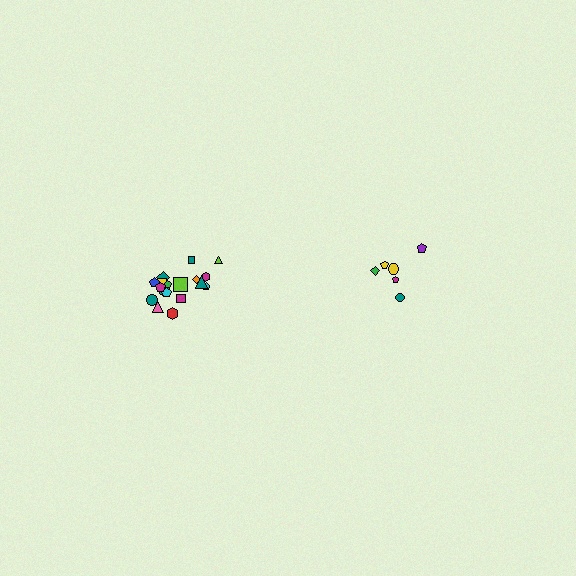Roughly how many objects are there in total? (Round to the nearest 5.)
Roughly 25 objects in total.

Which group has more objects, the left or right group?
The left group.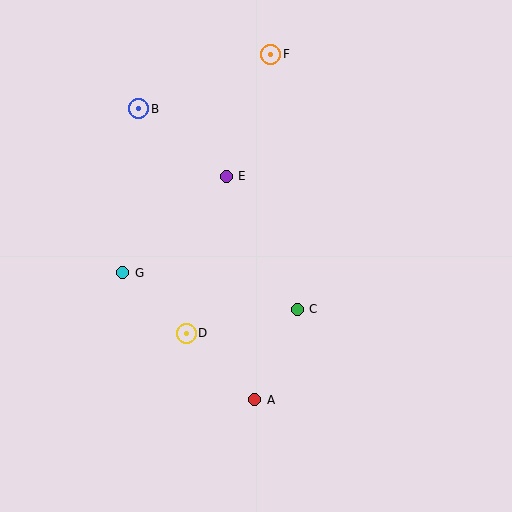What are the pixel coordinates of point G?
Point G is at (123, 273).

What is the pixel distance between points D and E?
The distance between D and E is 162 pixels.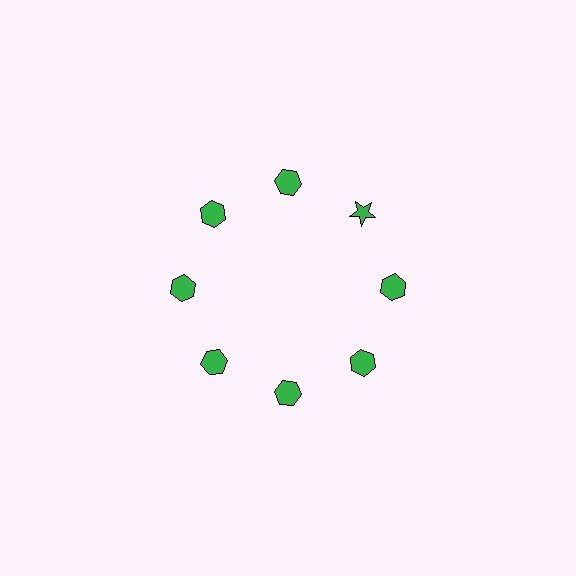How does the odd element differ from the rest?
It has a different shape: star instead of hexagon.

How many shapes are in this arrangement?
There are 8 shapes arranged in a ring pattern.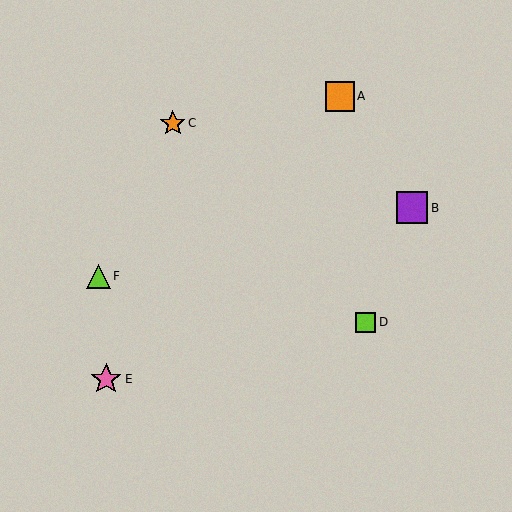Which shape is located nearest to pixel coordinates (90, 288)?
The lime triangle (labeled F) at (98, 276) is nearest to that location.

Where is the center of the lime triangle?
The center of the lime triangle is at (98, 276).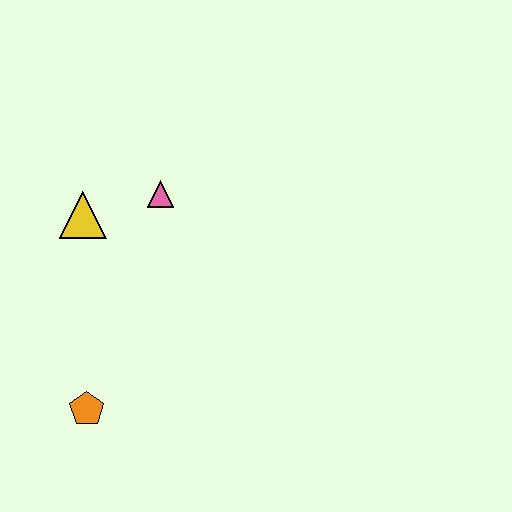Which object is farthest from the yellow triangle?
The orange pentagon is farthest from the yellow triangle.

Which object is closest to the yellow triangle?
The pink triangle is closest to the yellow triangle.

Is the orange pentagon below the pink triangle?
Yes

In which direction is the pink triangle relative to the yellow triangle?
The pink triangle is to the right of the yellow triangle.